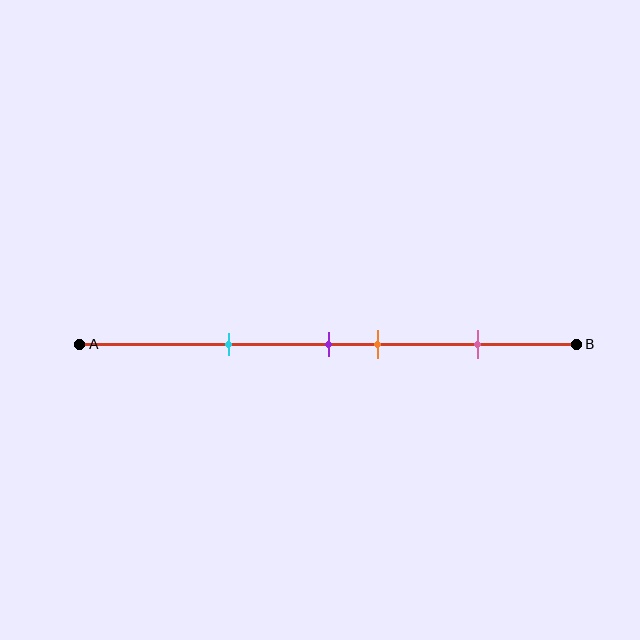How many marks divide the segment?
There are 4 marks dividing the segment.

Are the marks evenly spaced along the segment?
No, the marks are not evenly spaced.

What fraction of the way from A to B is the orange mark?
The orange mark is approximately 60% (0.6) of the way from A to B.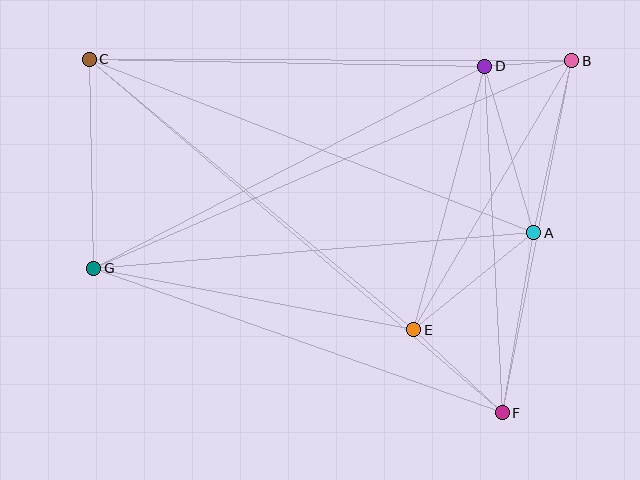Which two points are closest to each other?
Points B and D are closest to each other.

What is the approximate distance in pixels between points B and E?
The distance between B and E is approximately 312 pixels.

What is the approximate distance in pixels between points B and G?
The distance between B and G is approximately 521 pixels.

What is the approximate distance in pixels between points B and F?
The distance between B and F is approximately 359 pixels.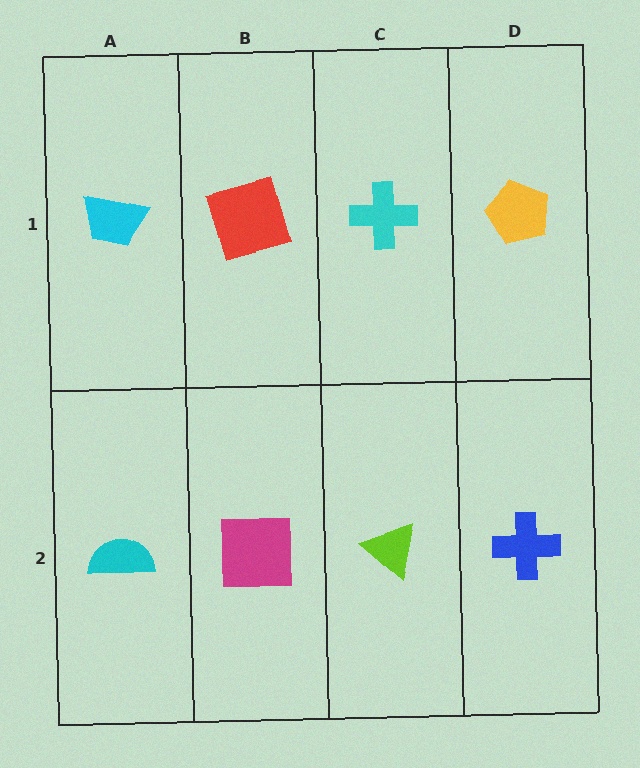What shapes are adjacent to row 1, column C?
A lime triangle (row 2, column C), a red square (row 1, column B), a yellow pentagon (row 1, column D).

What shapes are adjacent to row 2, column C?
A cyan cross (row 1, column C), a magenta square (row 2, column B), a blue cross (row 2, column D).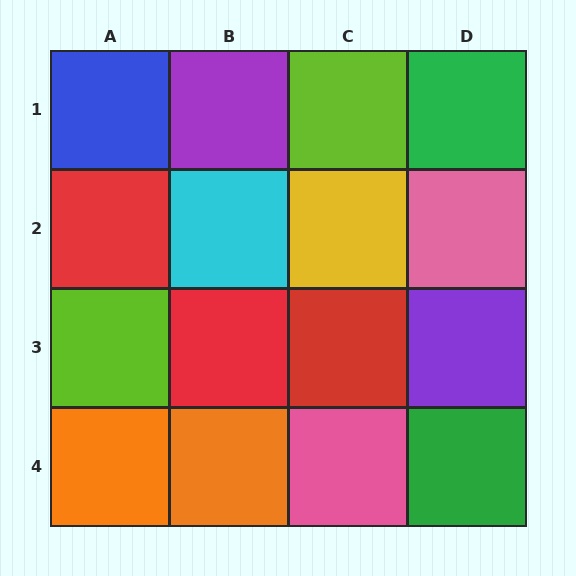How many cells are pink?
2 cells are pink.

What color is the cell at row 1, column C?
Lime.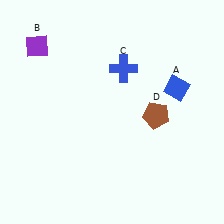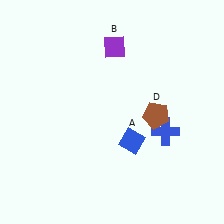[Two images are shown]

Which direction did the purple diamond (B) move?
The purple diamond (B) moved right.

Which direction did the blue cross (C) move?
The blue cross (C) moved down.